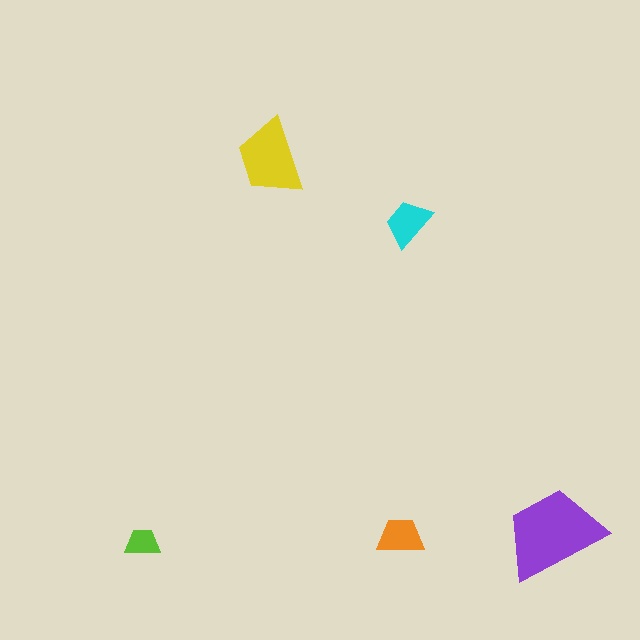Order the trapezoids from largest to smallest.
the purple one, the yellow one, the cyan one, the orange one, the lime one.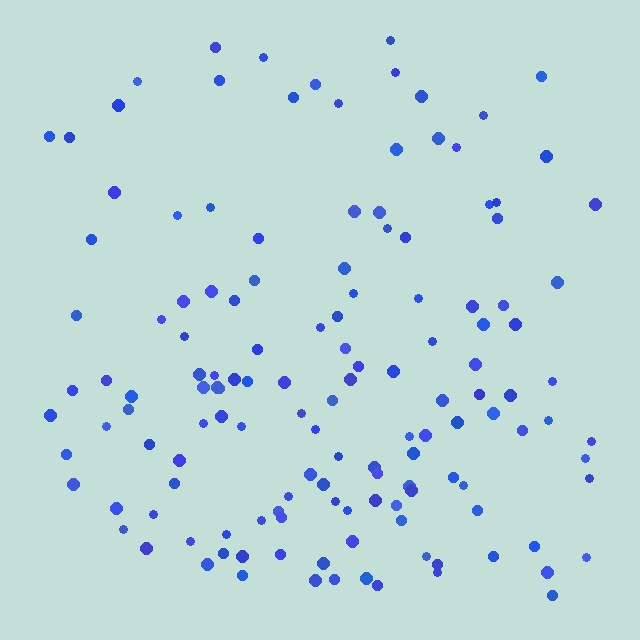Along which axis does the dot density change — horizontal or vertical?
Vertical.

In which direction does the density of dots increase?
From top to bottom, with the bottom side densest.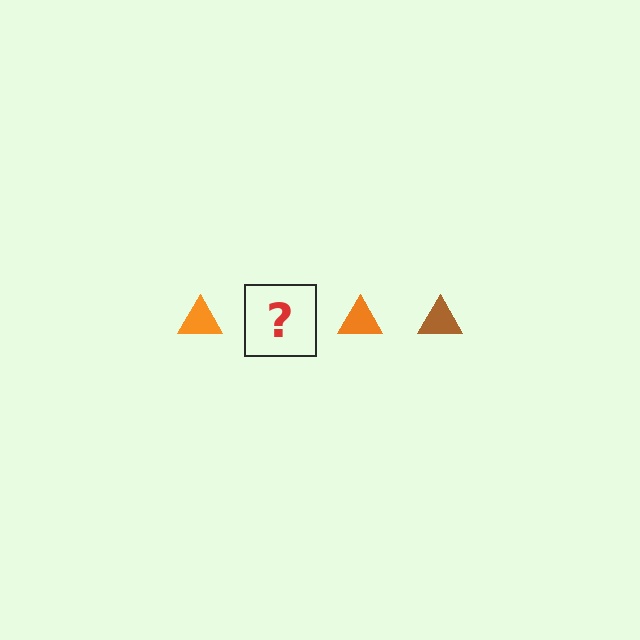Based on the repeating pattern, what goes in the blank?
The blank should be a brown triangle.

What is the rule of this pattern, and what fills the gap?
The rule is that the pattern cycles through orange, brown triangles. The gap should be filled with a brown triangle.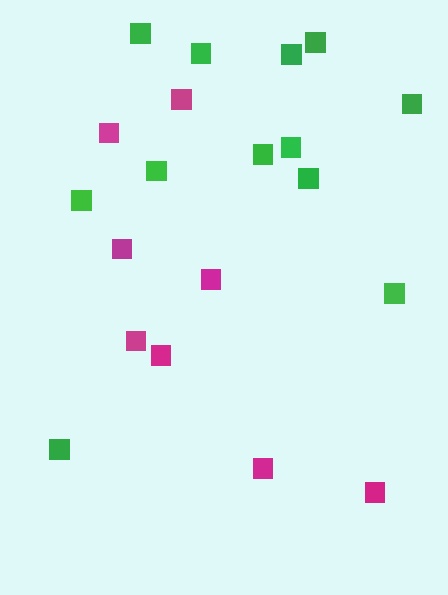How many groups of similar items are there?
There are 2 groups: one group of green squares (12) and one group of magenta squares (8).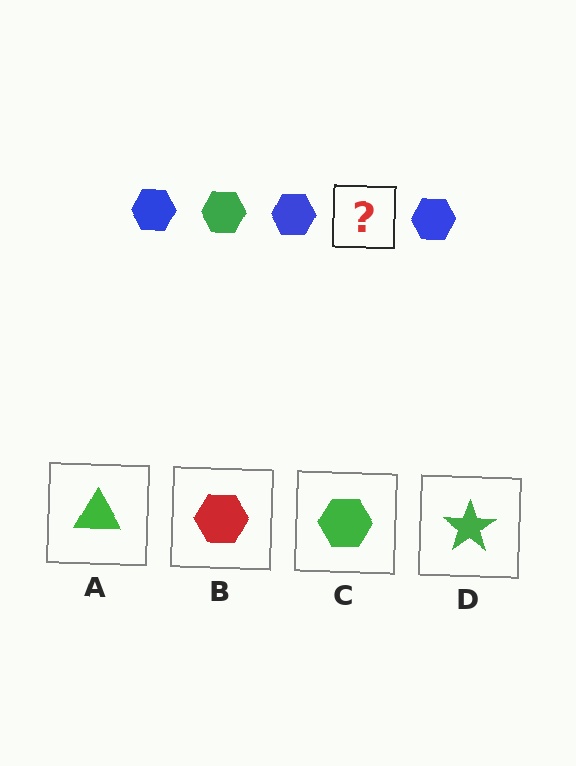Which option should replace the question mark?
Option C.